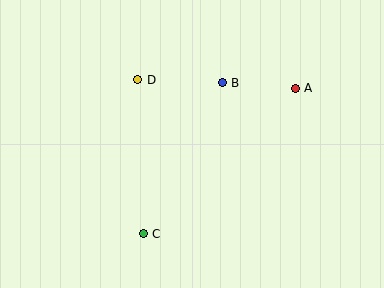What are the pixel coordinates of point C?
Point C is at (143, 234).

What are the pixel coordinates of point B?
Point B is at (222, 83).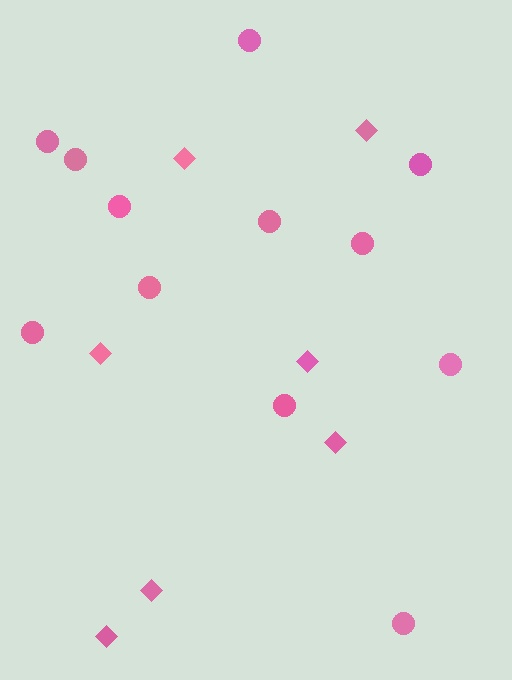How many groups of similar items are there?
There are 2 groups: one group of diamonds (7) and one group of circles (12).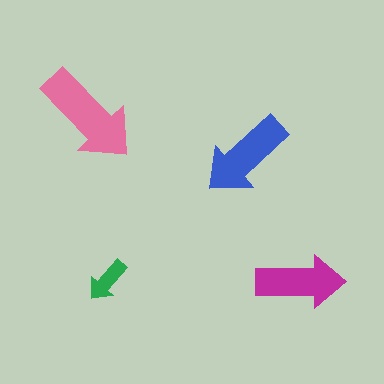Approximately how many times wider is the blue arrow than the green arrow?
About 2 times wider.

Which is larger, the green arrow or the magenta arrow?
The magenta one.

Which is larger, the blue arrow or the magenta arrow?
The blue one.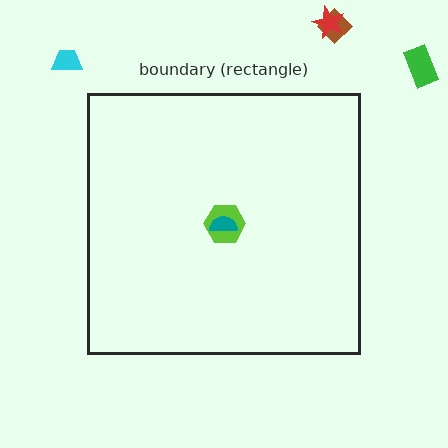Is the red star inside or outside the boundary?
Outside.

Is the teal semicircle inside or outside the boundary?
Inside.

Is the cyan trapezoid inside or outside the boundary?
Outside.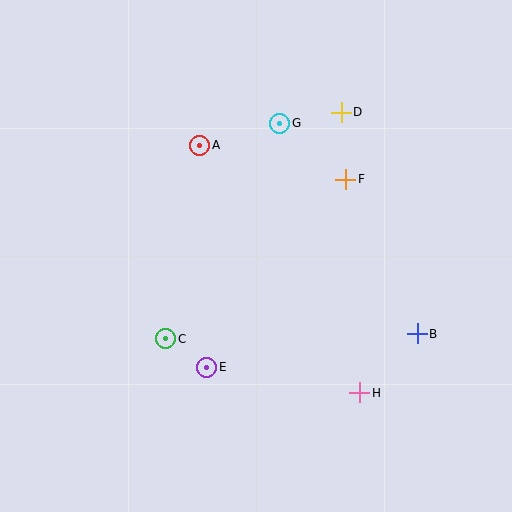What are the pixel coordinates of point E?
Point E is at (207, 367).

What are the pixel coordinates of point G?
Point G is at (280, 123).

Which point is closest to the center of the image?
Point F at (346, 179) is closest to the center.